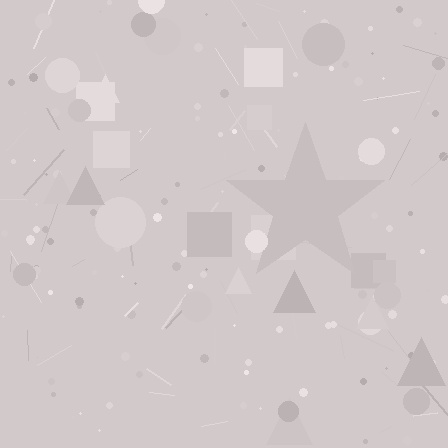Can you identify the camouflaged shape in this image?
The camouflaged shape is a star.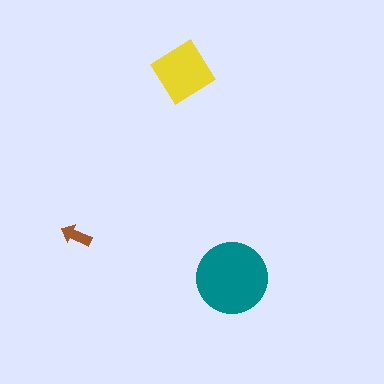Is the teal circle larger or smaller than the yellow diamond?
Larger.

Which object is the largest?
The teal circle.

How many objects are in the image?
There are 3 objects in the image.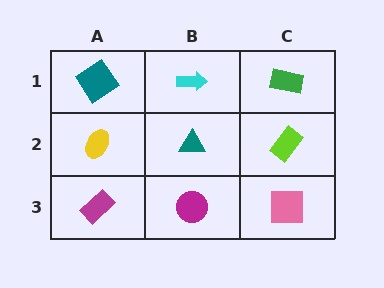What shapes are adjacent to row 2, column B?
A cyan arrow (row 1, column B), a magenta circle (row 3, column B), a yellow ellipse (row 2, column A), a lime rectangle (row 2, column C).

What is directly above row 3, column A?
A yellow ellipse.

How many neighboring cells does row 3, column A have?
2.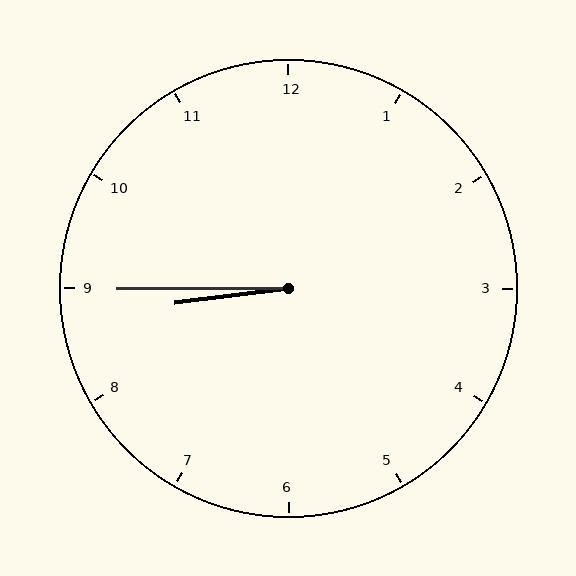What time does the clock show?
8:45.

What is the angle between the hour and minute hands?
Approximately 8 degrees.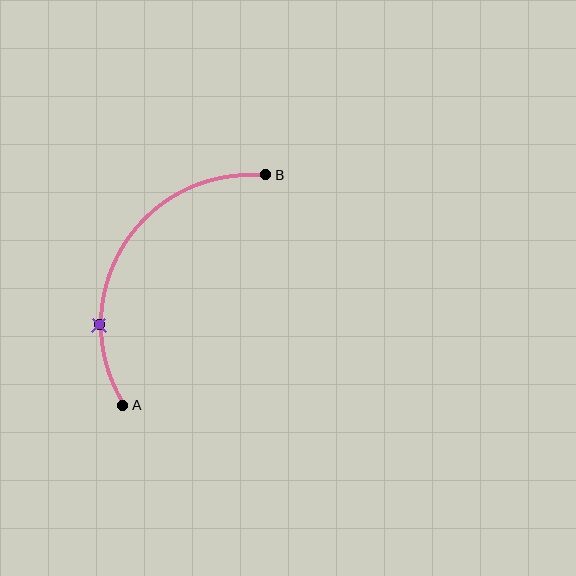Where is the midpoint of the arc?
The arc midpoint is the point on the curve farthest from the straight line joining A and B. It sits to the left of that line.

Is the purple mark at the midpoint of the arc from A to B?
No. The purple mark lies on the arc but is closer to endpoint A. The arc midpoint would be at the point on the curve equidistant along the arc from both A and B.